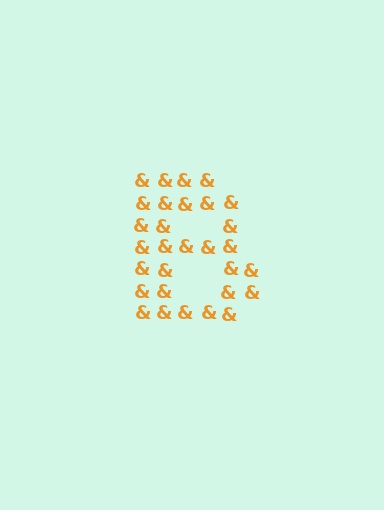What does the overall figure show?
The overall figure shows the letter B.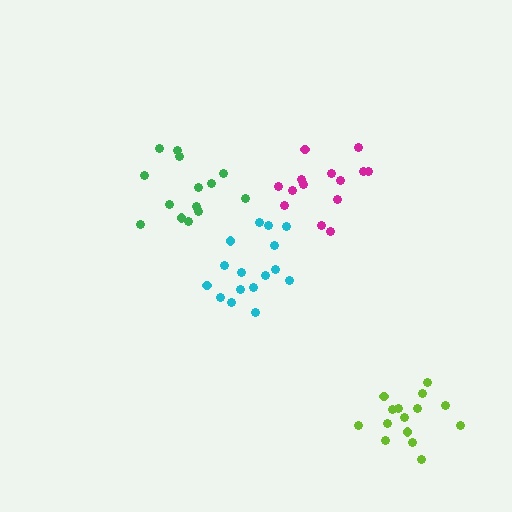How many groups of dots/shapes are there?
There are 4 groups.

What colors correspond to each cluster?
The clusters are colored: lime, cyan, green, magenta.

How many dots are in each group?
Group 1: 15 dots, Group 2: 16 dots, Group 3: 14 dots, Group 4: 14 dots (59 total).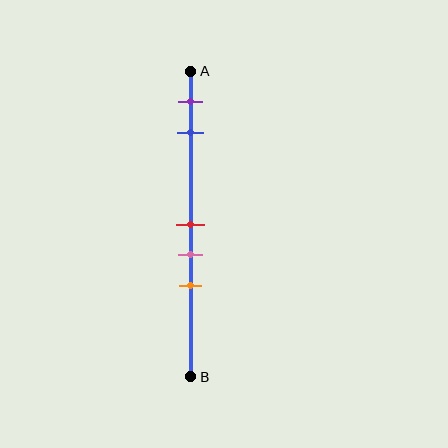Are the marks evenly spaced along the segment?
No, the marks are not evenly spaced.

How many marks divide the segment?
There are 5 marks dividing the segment.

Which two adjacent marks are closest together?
The red and pink marks are the closest adjacent pair.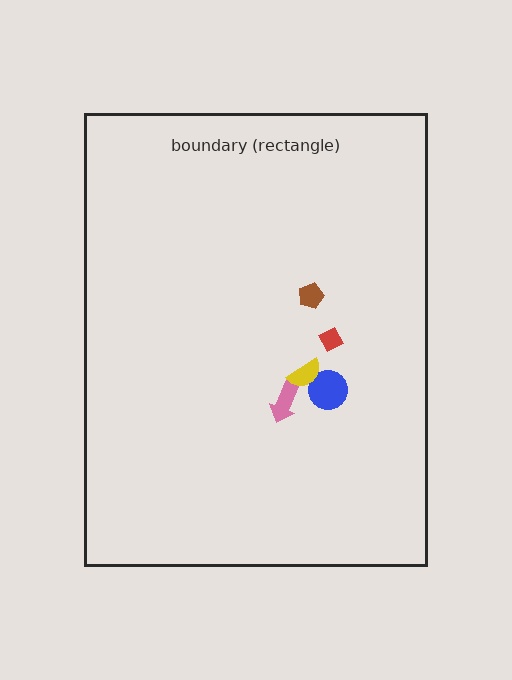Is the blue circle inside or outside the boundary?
Inside.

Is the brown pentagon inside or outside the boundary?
Inside.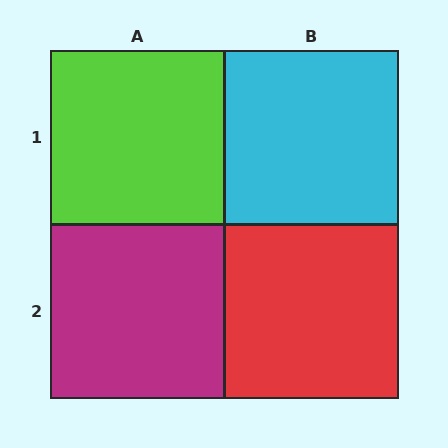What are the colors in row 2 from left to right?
Magenta, red.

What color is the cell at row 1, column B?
Cyan.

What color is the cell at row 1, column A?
Lime.